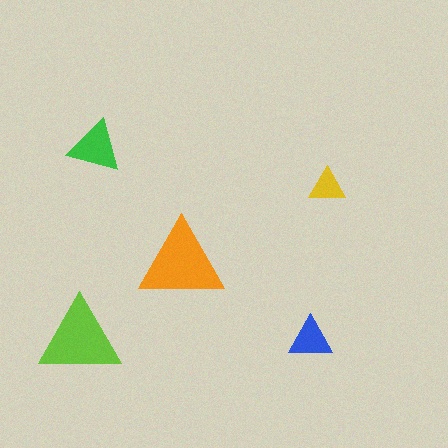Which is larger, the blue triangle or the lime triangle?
The lime one.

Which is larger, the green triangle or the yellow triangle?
The green one.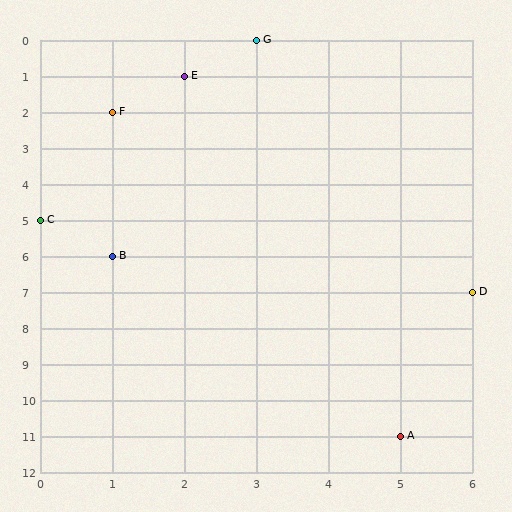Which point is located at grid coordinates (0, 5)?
Point C is at (0, 5).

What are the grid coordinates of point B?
Point B is at grid coordinates (1, 6).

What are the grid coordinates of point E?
Point E is at grid coordinates (2, 1).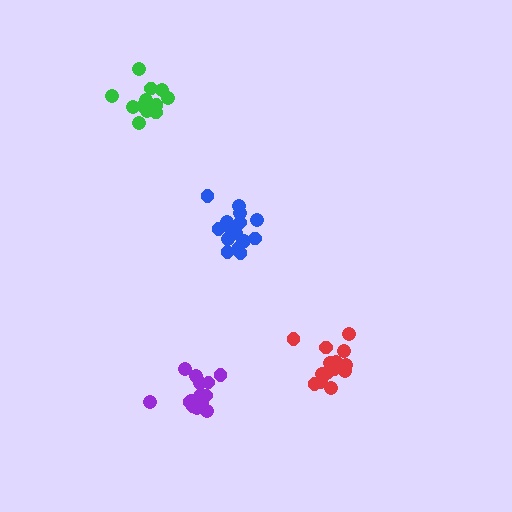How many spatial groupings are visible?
There are 4 spatial groupings.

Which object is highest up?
The green cluster is topmost.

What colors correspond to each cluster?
The clusters are colored: green, red, blue, purple.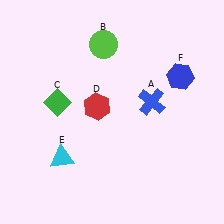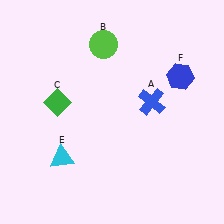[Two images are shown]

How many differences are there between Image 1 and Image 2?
There is 1 difference between the two images.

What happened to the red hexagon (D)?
The red hexagon (D) was removed in Image 2. It was in the top-left area of Image 1.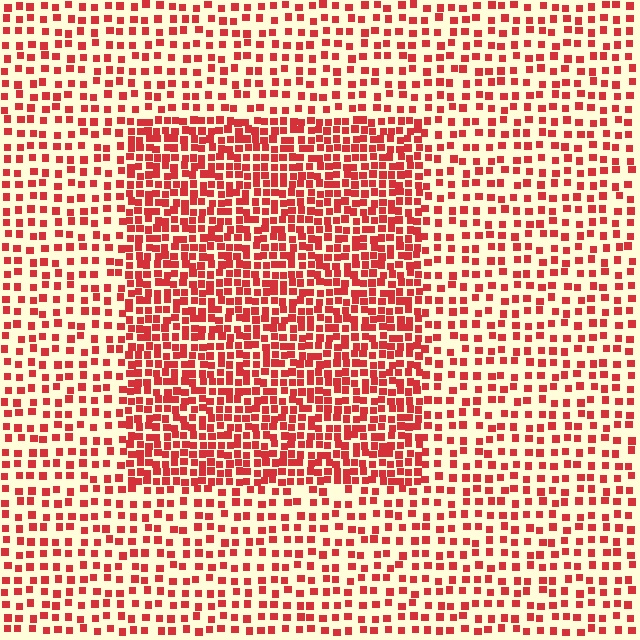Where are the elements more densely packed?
The elements are more densely packed inside the rectangle boundary.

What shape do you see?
I see a rectangle.